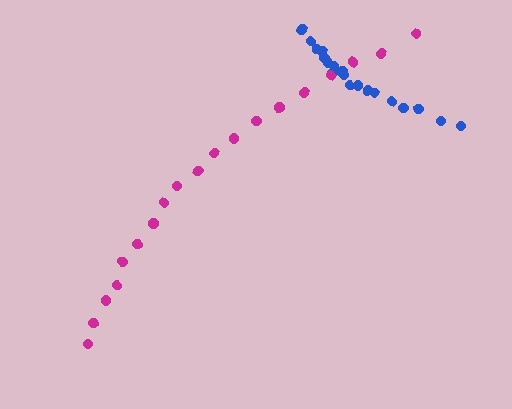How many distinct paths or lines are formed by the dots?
There are 2 distinct paths.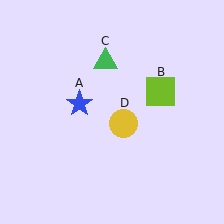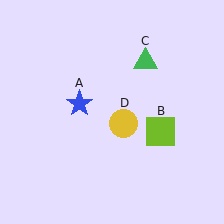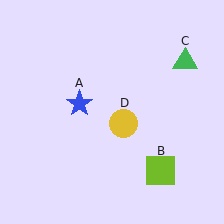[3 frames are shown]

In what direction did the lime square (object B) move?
The lime square (object B) moved down.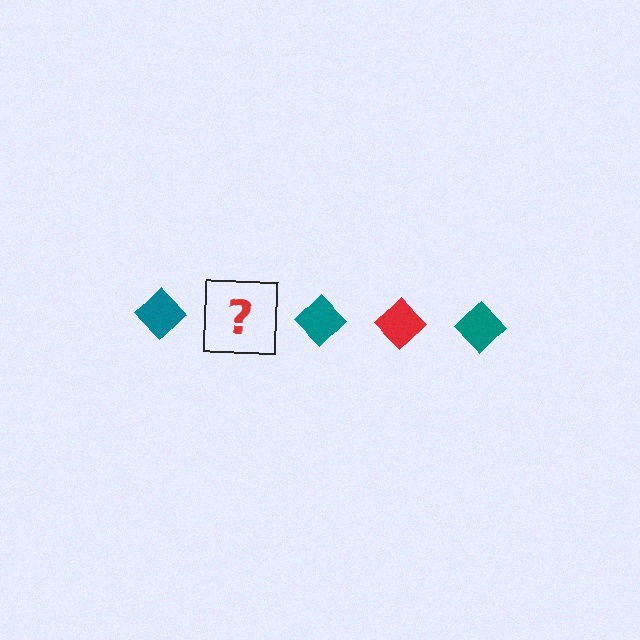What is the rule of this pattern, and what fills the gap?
The rule is that the pattern cycles through teal, red diamonds. The gap should be filled with a red diamond.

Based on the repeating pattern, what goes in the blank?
The blank should be a red diamond.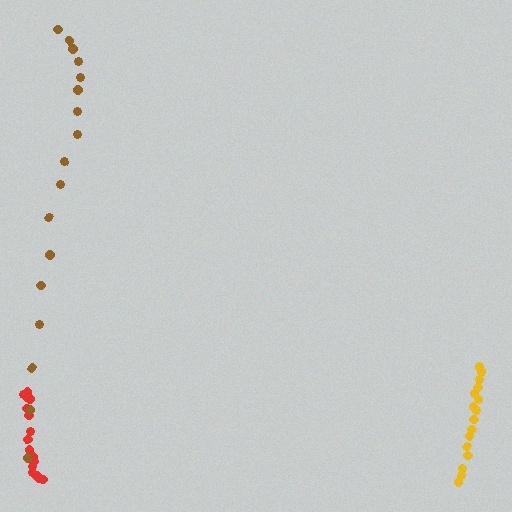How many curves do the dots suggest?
There are 3 distinct paths.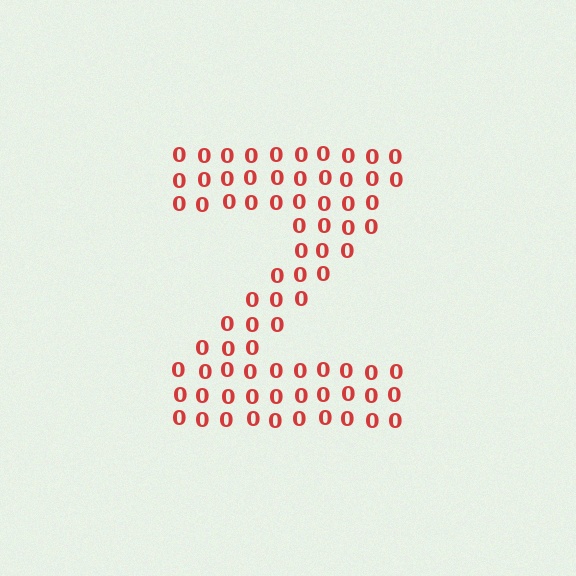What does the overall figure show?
The overall figure shows the letter Z.